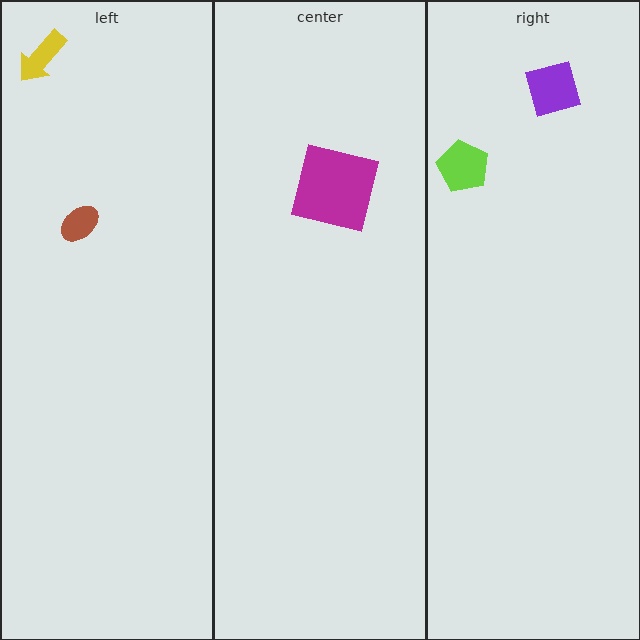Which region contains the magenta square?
The center region.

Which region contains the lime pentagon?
The right region.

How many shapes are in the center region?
1.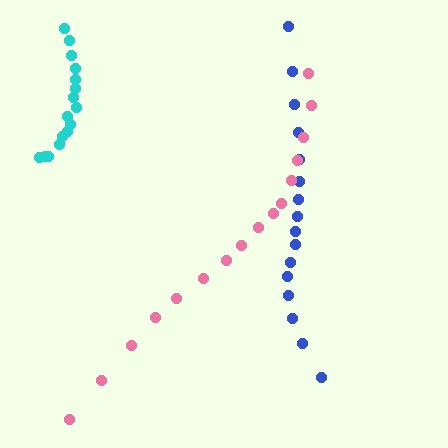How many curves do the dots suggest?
There are 3 distinct paths.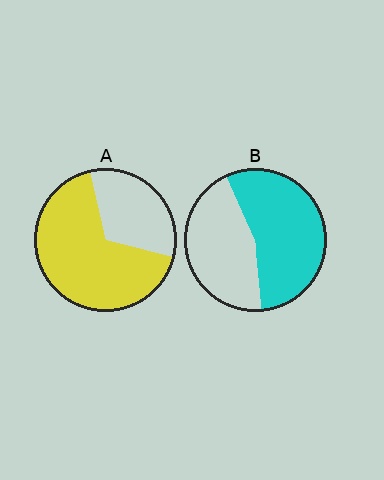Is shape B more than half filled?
Yes.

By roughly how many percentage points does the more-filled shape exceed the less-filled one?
By roughly 10 percentage points (A over B).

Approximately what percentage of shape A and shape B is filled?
A is approximately 70% and B is approximately 55%.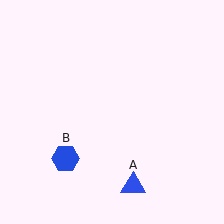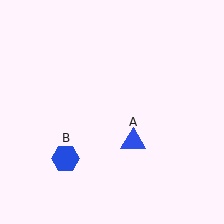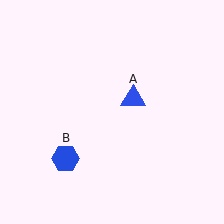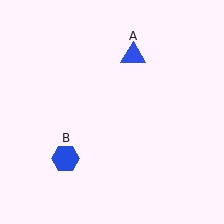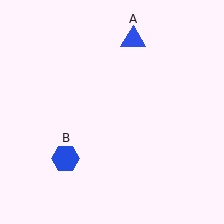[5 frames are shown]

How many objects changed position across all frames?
1 object changed position: blue triangle (object A).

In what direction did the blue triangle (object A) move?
The blue triangle (object A) moved up.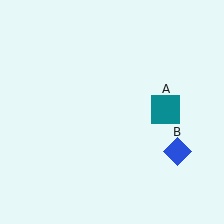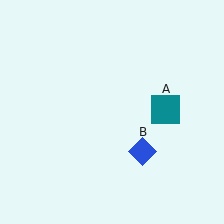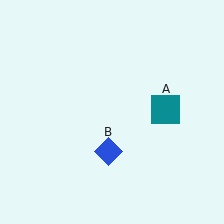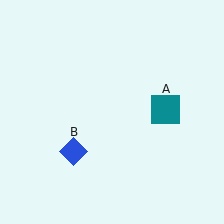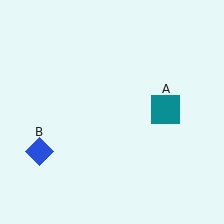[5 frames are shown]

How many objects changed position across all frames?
1 object changed position: blue diamond (object B).